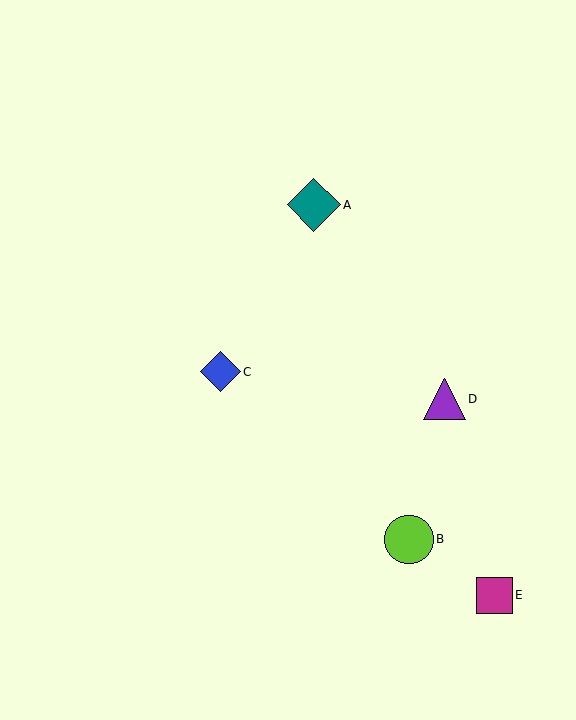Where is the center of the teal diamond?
The center of the teal diamond is at (314, 205).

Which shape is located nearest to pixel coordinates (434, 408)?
The purple triangle (labeled D) at (444, 399) is nearest to that location.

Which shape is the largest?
The teal diamond (labeled A) is the largest.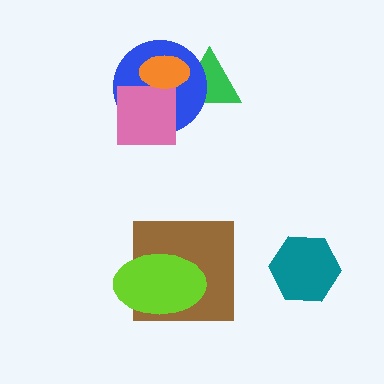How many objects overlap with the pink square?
2 objects overlap with the pink square.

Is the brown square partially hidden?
Yes, it is partially covered by another shape.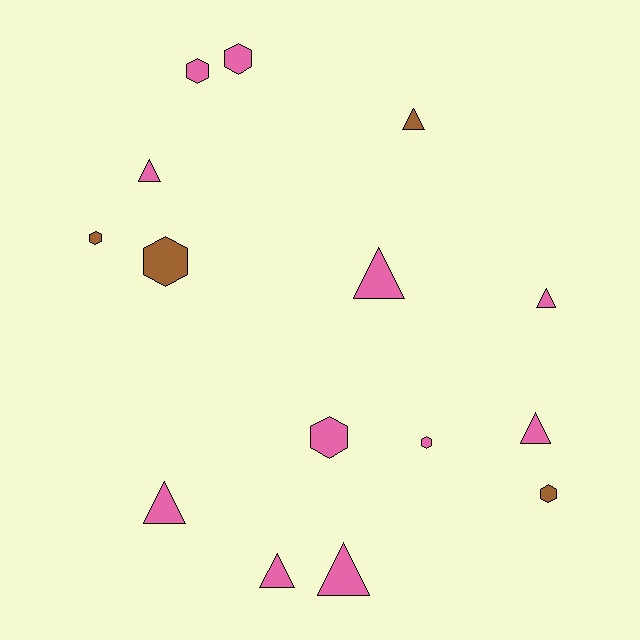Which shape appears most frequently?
Triangle, with 8 objects.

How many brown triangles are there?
There is 1 brown triangle.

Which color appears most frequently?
Pink, with 11 objects.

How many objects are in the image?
There are 15 objects.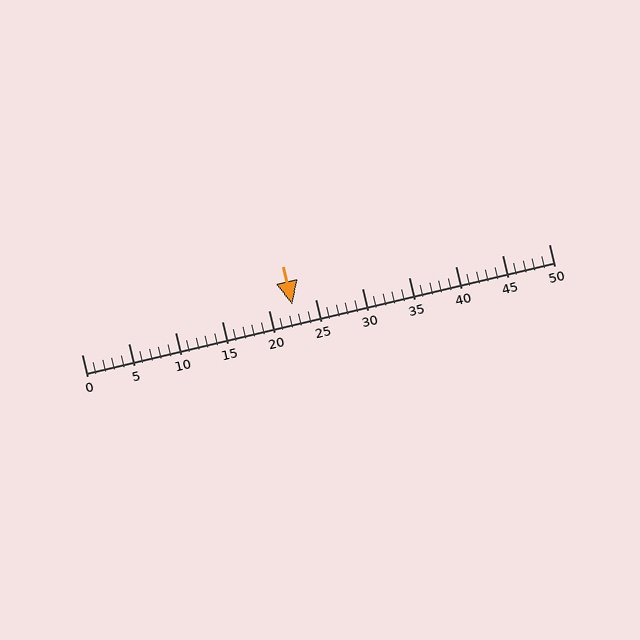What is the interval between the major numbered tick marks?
The major tick marks are spaced 5 units apart.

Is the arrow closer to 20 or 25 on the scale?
The arrow is closer to 25.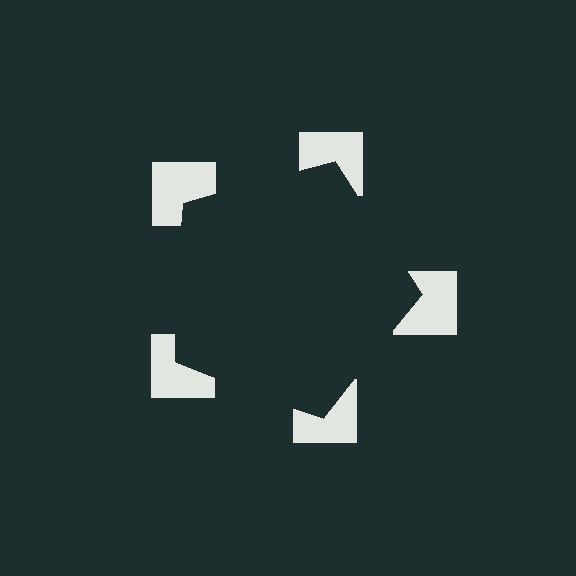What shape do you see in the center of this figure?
An illusory pentagon — its edges are inferred from the aligned wedge cuts in the notched squares, not physically drawn.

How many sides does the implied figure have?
5 sides.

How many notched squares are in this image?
There are 5 — one at each vertex of the illusory pentagon.